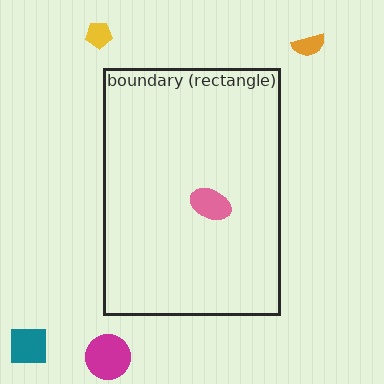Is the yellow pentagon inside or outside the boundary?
Outside.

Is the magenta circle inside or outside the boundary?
Outside.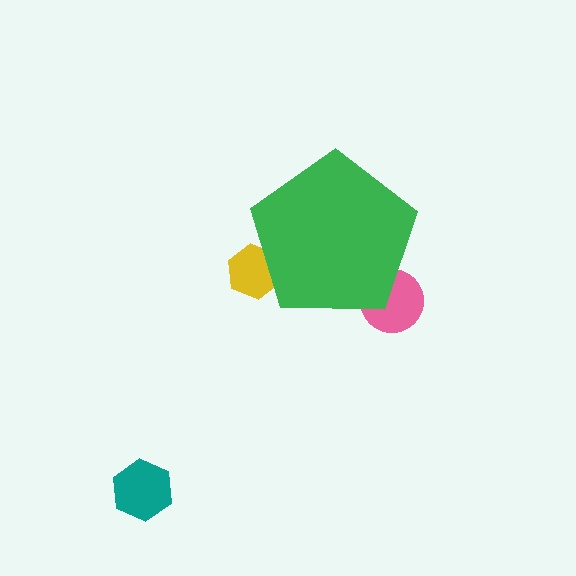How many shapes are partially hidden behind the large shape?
2 shapes are partially hidden.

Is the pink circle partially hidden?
Yes, the pink circle is partially hidden behind the green pentagon.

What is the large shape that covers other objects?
A green pentagon.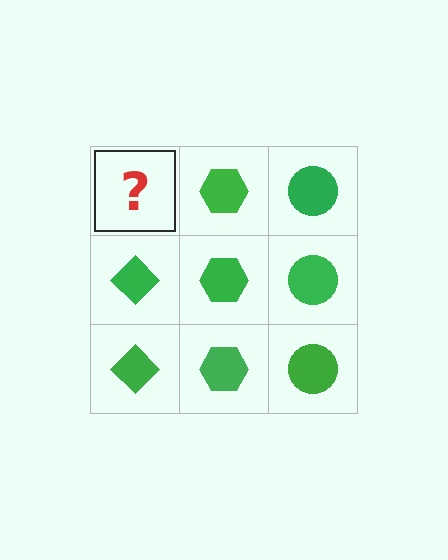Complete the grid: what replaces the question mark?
The question mark should be replaced with a green diamond.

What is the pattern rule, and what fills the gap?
The rule is that each column has a consistent shape. The gap should be filled with a green diamond.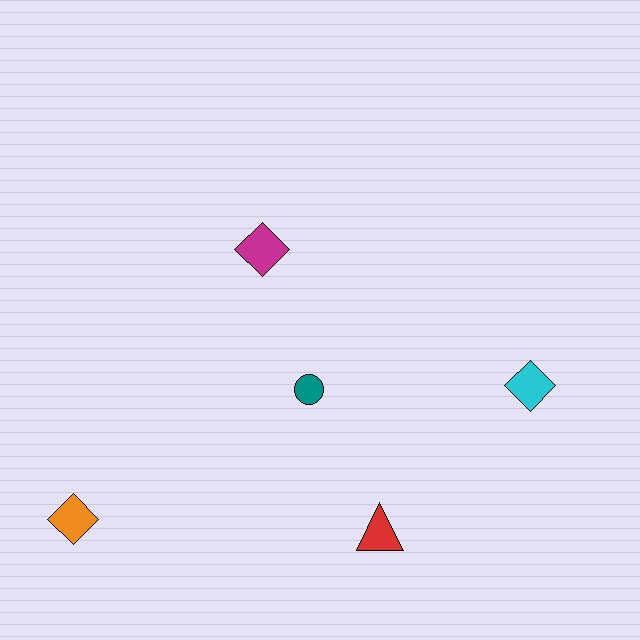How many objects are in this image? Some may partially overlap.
There are 5 objects.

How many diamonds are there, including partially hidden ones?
There are 3 diamonds.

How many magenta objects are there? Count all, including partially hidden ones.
There is 1 magenta object.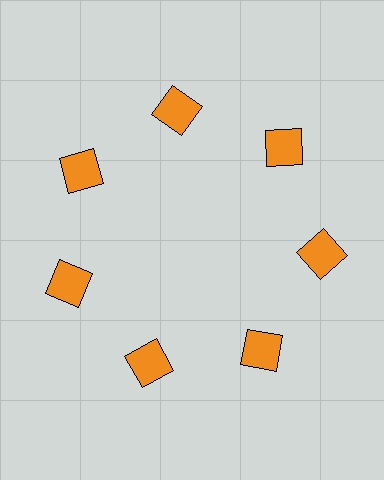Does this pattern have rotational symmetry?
Yes, this pattern has 7-fold rotational symmetry. It looks the same after rotating 51 degrees around the center.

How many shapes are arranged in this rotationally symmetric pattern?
There are 7 shapes, arranged in 7 groups of 1.